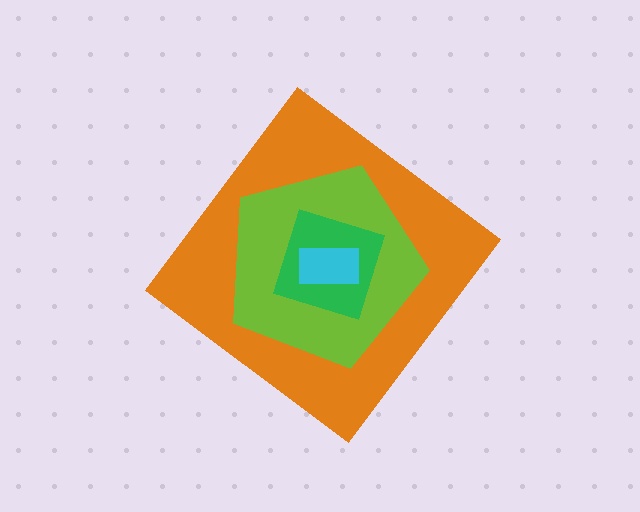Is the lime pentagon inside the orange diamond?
Yes.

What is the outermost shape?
The orange diamond.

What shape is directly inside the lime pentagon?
The green square.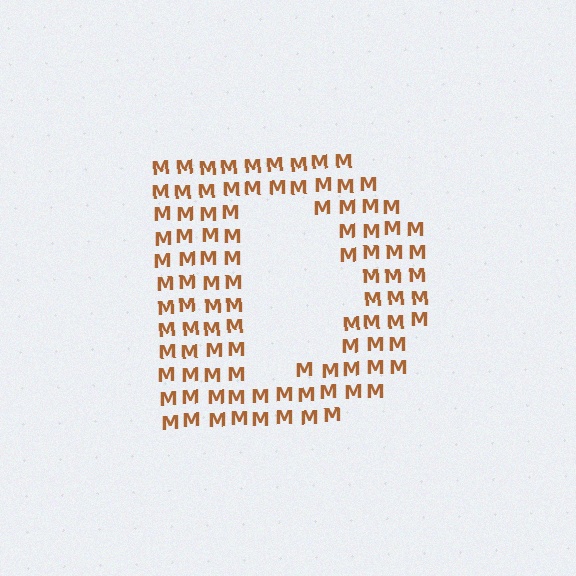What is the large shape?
The large shape is the letter D.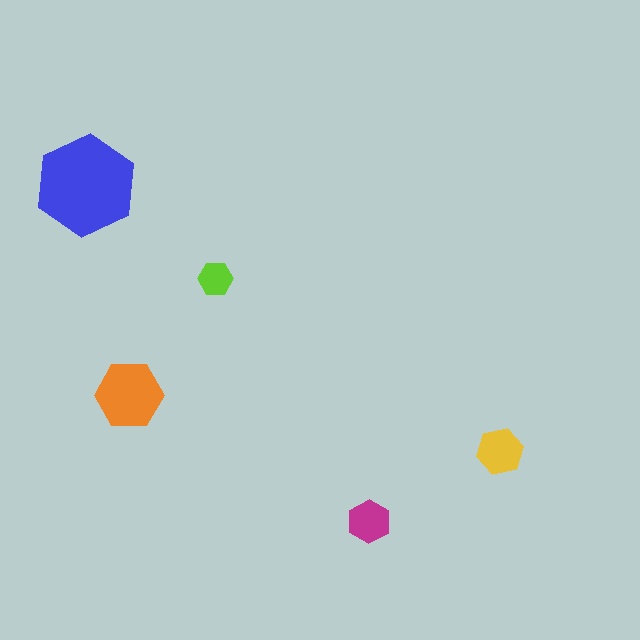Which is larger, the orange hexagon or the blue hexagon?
The blue one.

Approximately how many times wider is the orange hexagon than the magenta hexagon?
About 1.5 times wider.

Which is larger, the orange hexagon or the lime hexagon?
The orange one.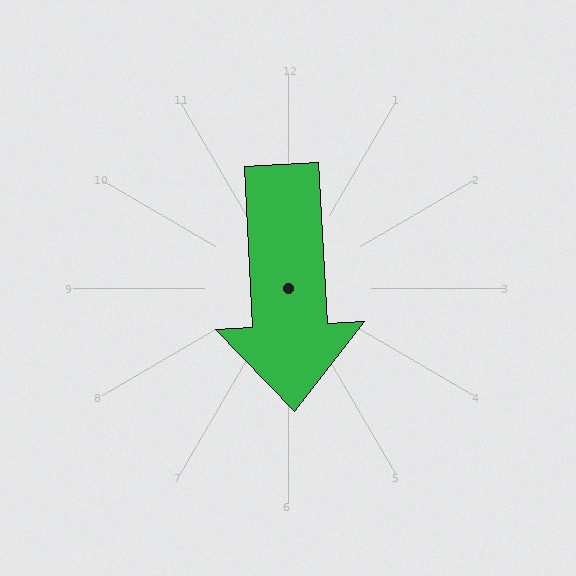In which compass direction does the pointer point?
South.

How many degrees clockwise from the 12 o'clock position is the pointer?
Approximately 177 degrees.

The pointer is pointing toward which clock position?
Roughly 6 o'clock.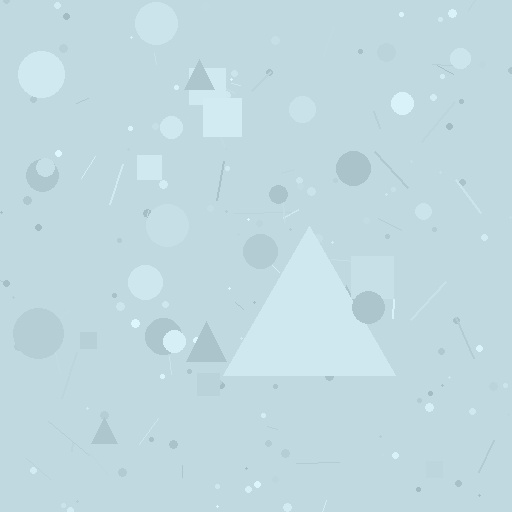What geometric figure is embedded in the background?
A triangle is embedded in the background.